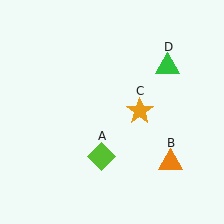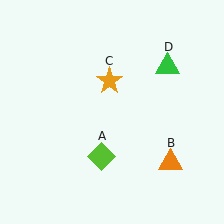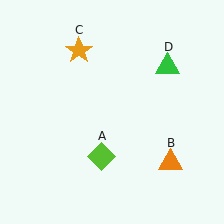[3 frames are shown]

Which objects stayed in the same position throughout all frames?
Lime diamond (object A) and orange triangle (object B) and green triangle (object D) remained stationary.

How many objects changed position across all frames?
1 object changed position: orange star (object C).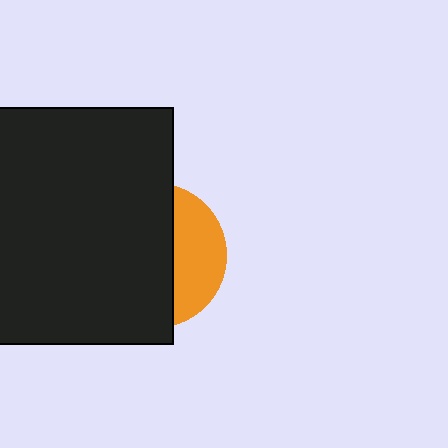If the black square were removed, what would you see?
You would see the complete orange circle.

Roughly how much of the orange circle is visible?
A small part of it is visible (roughly 34%).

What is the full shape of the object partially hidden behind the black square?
The partially hidden object is an orange circle.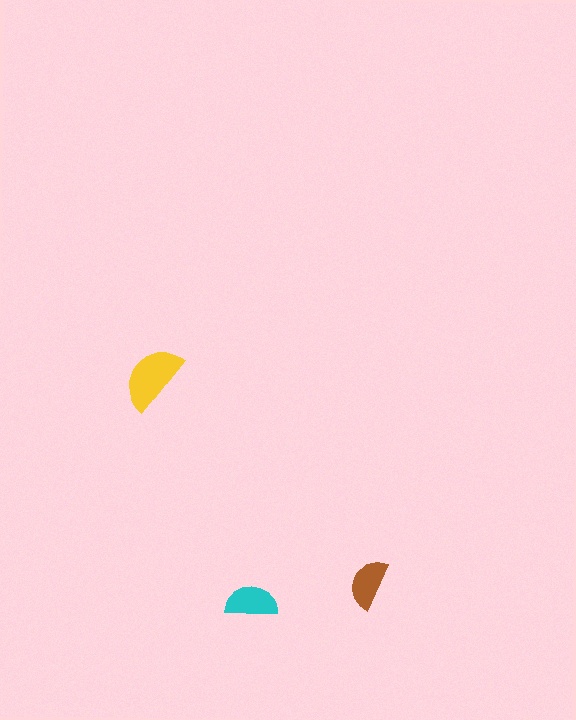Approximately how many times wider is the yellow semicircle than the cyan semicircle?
About 1.5 times wider.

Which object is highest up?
The yellow semicircle is topmost.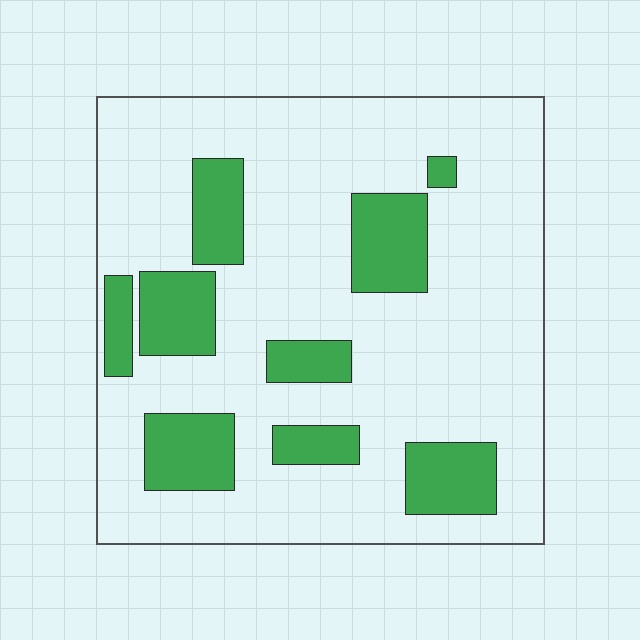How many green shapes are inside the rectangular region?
9.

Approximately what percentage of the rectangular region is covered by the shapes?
Approximately 20%.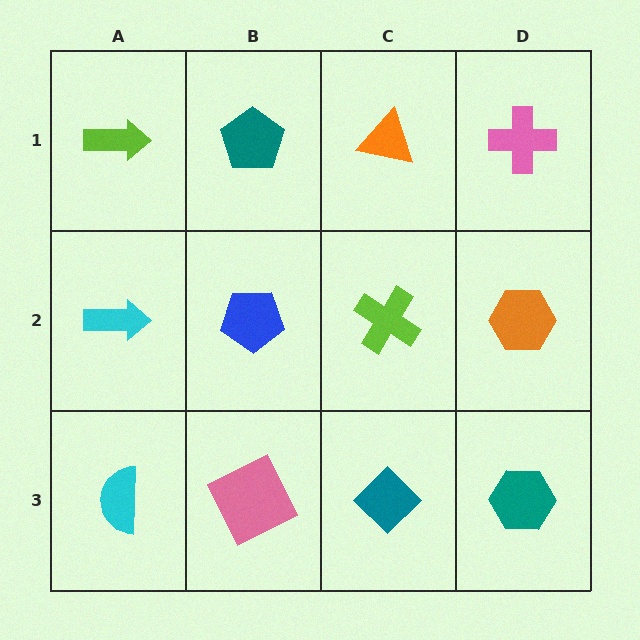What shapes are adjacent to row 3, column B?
A blue pentagon (row 2, column B), a cyan semicircle (row 3, column A), a teal diamond (row 3, column C).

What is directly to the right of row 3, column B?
A teal diamond.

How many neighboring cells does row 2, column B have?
4.